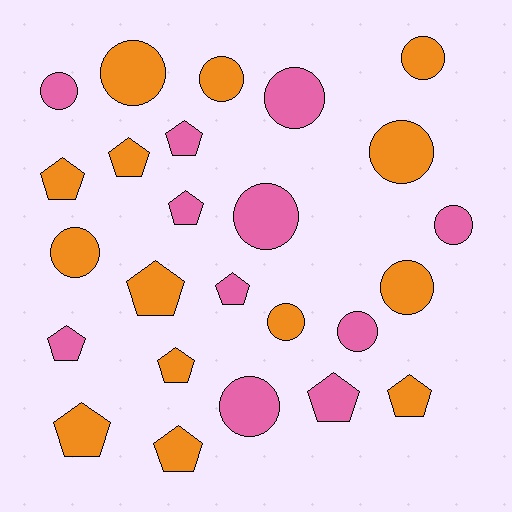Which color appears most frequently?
Orange, with 14 objects.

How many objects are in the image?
There are 25 objects.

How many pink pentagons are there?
There are 5 pink pentagons.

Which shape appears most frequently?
Circle, with 13 objects.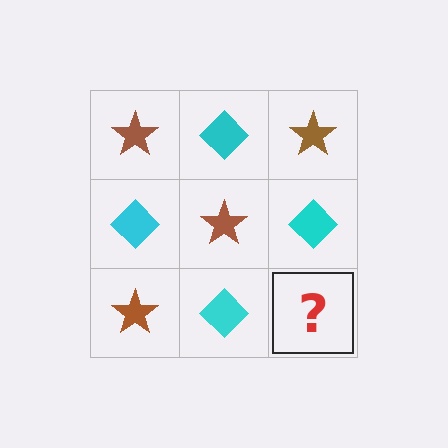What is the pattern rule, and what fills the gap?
The rule is that it alternates brown star and cyan diamond in a checkerboard pattern. The gap should be filled with a brown star.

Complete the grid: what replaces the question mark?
The question mark should be replaced with a brown star.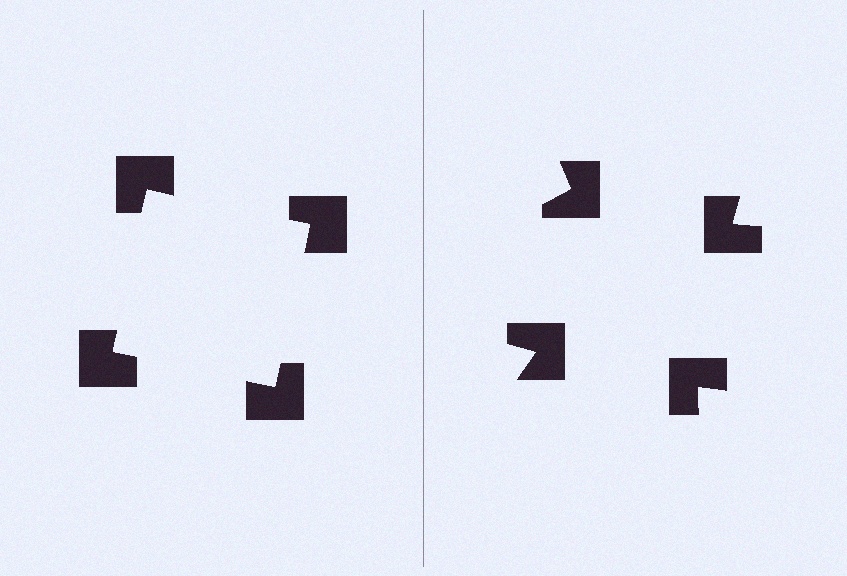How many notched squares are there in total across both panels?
8 — 4 on each side.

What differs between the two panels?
The notched squares are positioned identically on both sides; only the wedge orientations differ. On the left they align to a square; on the right they are misaligned.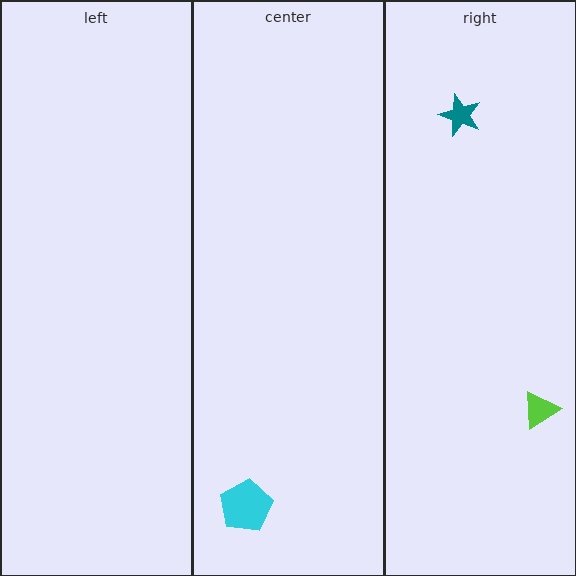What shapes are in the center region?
The cyan pentagon.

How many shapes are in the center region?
1.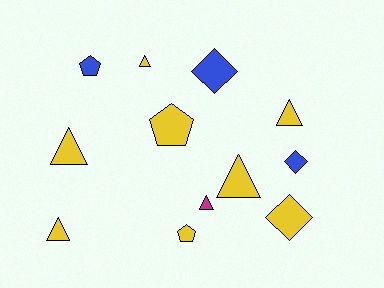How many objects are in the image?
There are 12 objects.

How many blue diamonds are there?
There are 2 blue diamonds.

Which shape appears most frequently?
Triangle, with 6 objects.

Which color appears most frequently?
Yellow, with 8 objects.